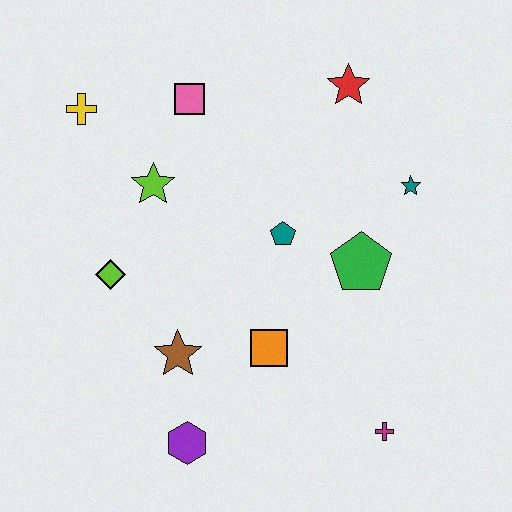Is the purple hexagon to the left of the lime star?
No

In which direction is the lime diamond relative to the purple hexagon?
The lime diamond is above the purple hexagon.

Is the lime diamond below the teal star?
Yes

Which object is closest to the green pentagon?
The teal pentagon is closest to the green pentagon.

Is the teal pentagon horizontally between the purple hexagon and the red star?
Yes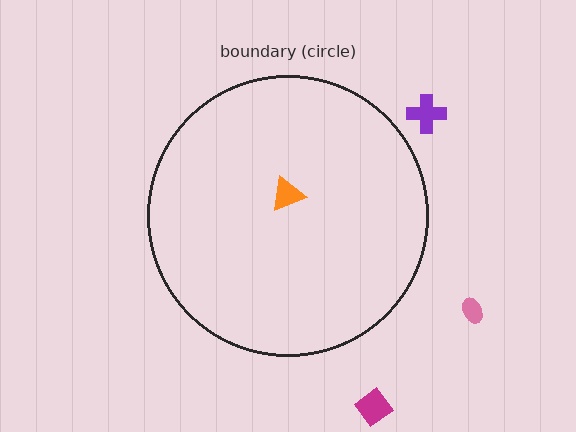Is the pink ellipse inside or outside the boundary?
Outside.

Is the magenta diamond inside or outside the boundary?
Outside.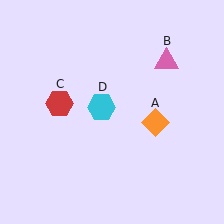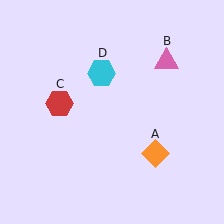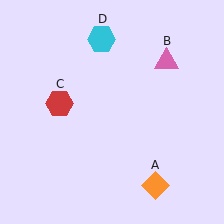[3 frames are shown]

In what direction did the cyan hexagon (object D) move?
The cyan hexagon (object D) moved up.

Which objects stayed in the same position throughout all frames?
Pink triangle (object B) and red hexagon (object C) remained stationary.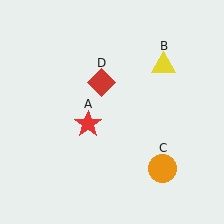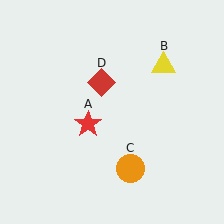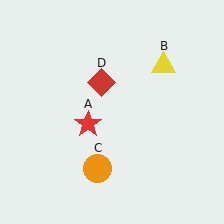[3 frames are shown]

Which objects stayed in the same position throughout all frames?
Red star (object A) and yellow triangle (object B) and red diamond (object D) remained stationary.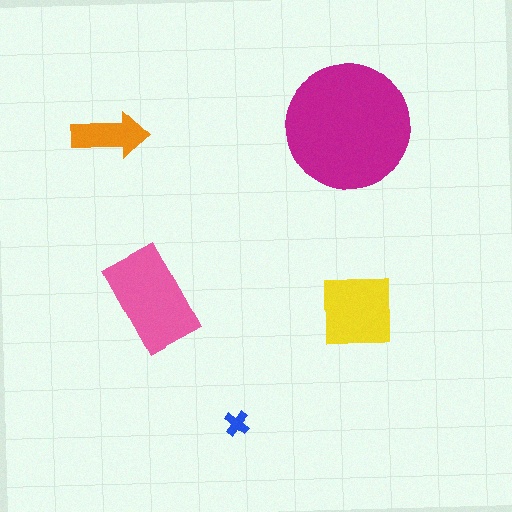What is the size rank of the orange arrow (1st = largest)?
4th.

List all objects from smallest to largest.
The blue cross, the orange arrow, the yellow square, the pink rectangle, the magenta circle.